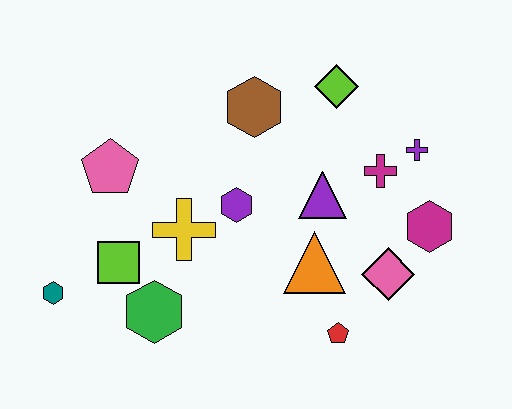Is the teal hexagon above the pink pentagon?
No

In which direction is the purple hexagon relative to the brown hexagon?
The purple hexagon is below the brown hexagon.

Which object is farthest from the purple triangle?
The teal hexagon is farthest from the purple triangle.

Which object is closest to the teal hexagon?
The lime square is closest to the teal hexagon.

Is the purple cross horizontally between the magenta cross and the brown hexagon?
No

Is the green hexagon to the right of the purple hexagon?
No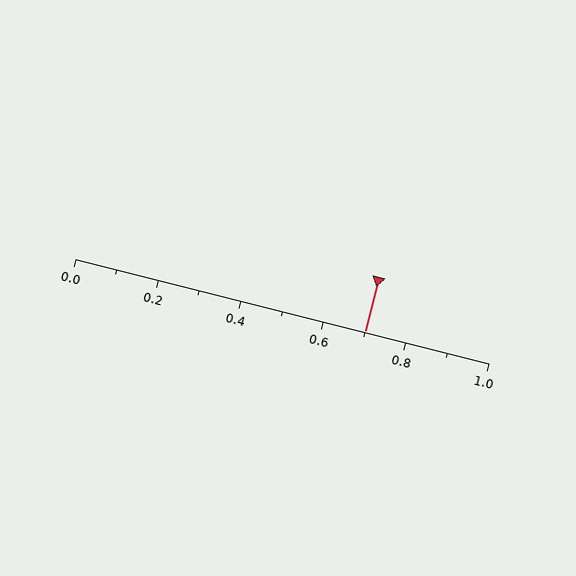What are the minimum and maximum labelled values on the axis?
The axis runs from 0.0 to 1.0.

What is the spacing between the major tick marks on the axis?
The major ticks are spaced 0.2 apart.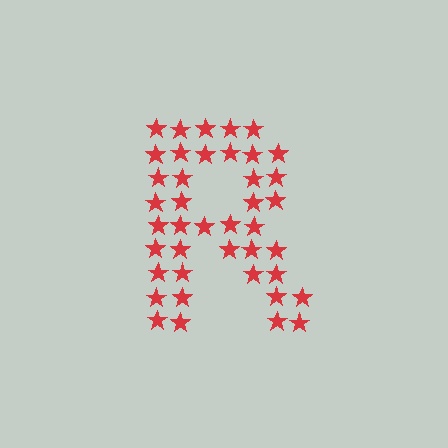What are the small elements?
The small elements are stars.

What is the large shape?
The large shape is the letter R.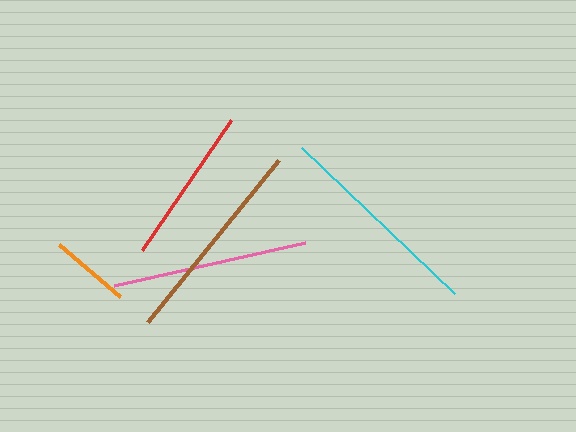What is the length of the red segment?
The red segment is approximately 158 pixels long.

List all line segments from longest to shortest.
From longest to shortest: cyan, brown, pink, red, orange.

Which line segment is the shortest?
The orange line is the shortest at approximately 80 pixels.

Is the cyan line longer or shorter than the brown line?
The cyan line is longer than the brown line.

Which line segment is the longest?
The cyan line is the longest at approximately 212 pixels.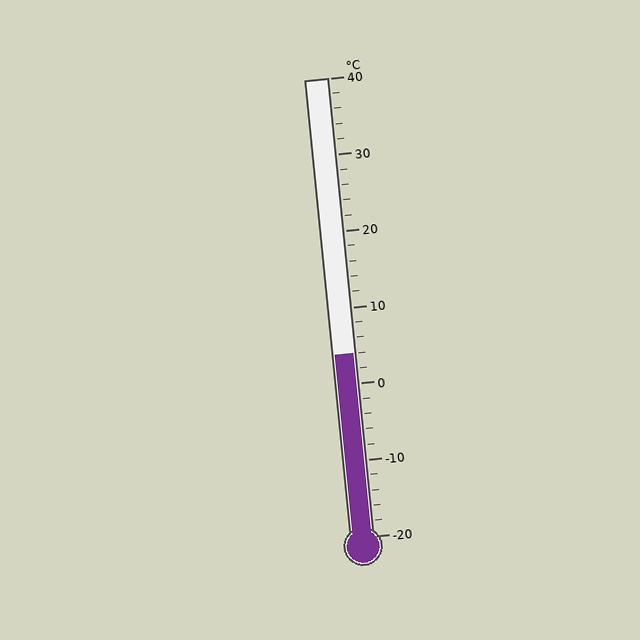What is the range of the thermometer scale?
The thermometer scale ranges from -20°C to 40°C.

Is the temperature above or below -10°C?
The temperature is above -10°C.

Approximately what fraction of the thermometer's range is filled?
The thermometer is filled to approximately 40% of its range.